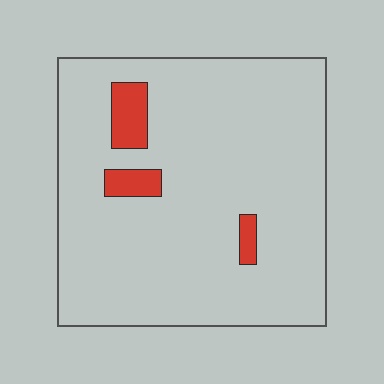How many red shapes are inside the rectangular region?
3.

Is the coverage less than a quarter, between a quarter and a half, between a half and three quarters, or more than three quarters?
Less than a quarter.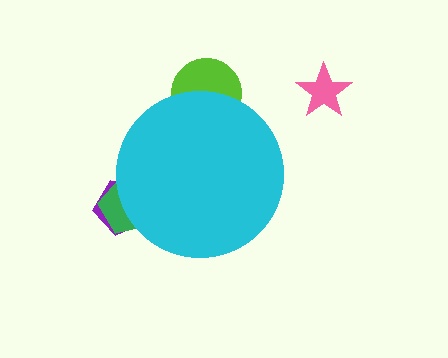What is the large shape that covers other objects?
A cyan circle.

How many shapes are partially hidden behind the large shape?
3 shapes are partially hidden.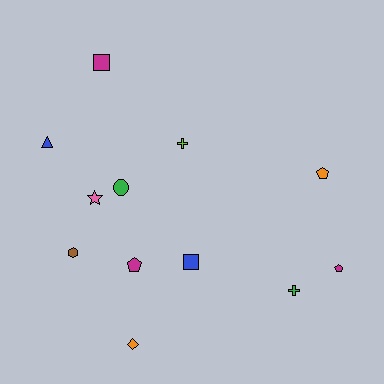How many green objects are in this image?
There are 2 green objects.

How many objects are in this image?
There are 12 objects.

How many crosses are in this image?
There are 2 crosses.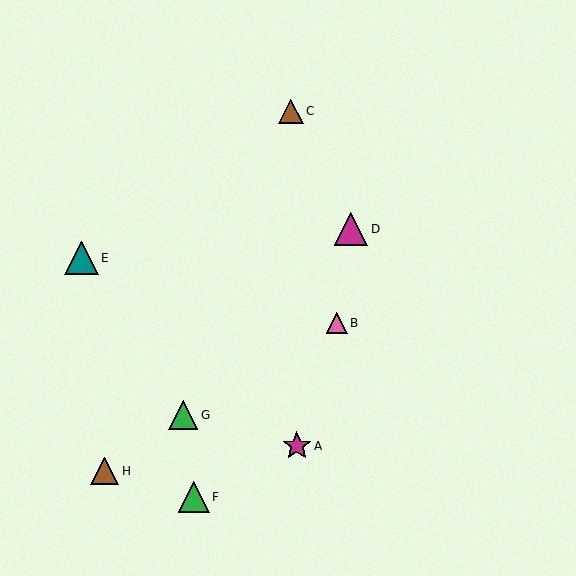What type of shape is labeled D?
Shape D is a magenta triangle.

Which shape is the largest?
The magenta triangle (labeled D) is the largest.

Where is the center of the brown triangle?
The center of the brown triangle is at (291, 111).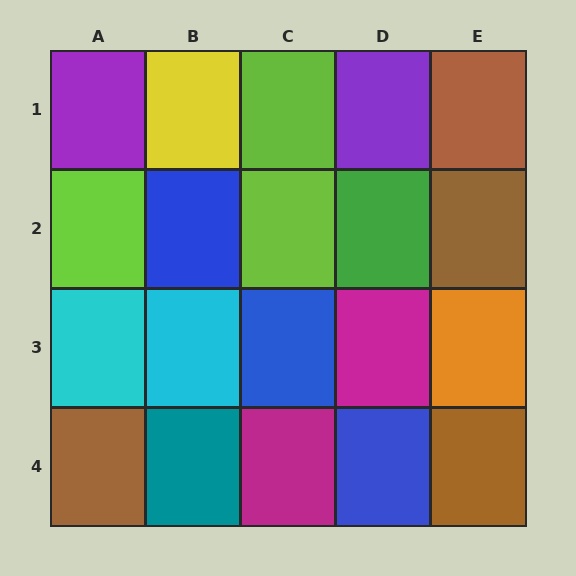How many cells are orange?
1 cell is orange.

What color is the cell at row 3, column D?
Magenta.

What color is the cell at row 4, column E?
Brown.